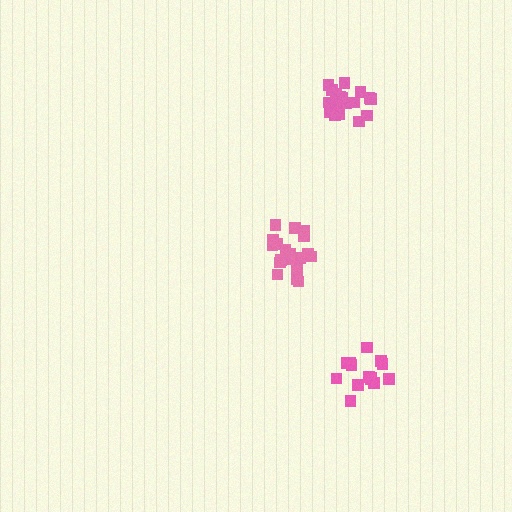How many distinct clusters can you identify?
There are 3 distinct clusters.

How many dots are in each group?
Group 1: 14 dots, Group 2: 20 dots, Group 3: 19 dots (53 total).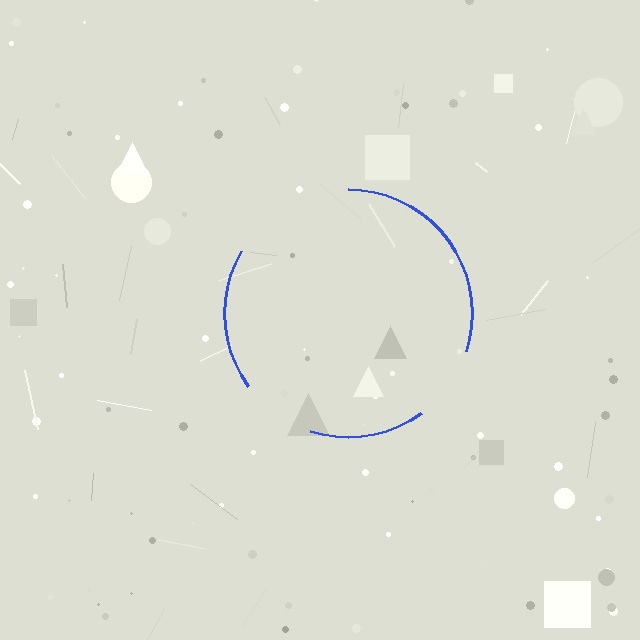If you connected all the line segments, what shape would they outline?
They would outline a circle.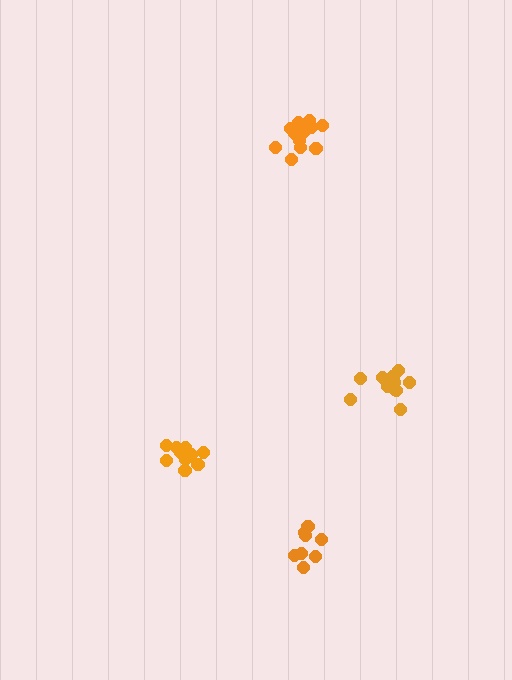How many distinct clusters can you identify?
There are 4 distinct clusters.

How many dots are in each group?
Group 1: 12 dots, Group 2: 10 dots, Group 3: 15 dots, Group 4: 12 dots (49 total).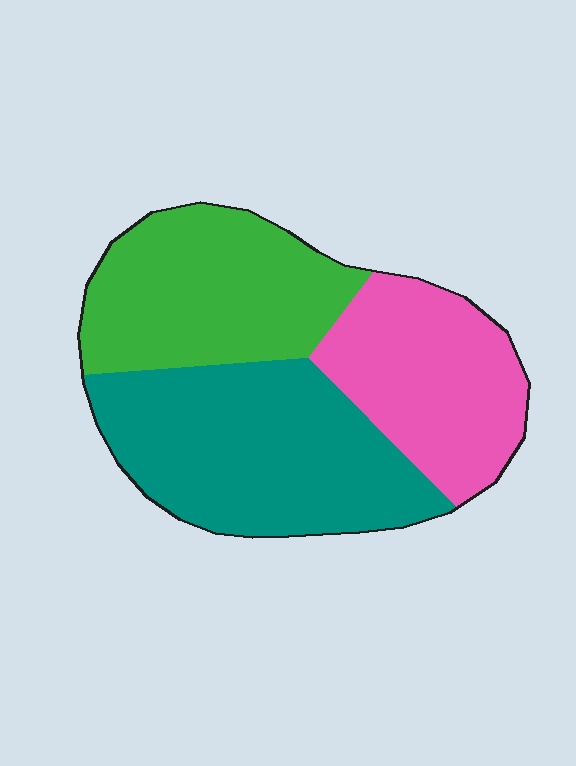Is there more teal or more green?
Teal.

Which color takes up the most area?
Teal, at roughly 40%.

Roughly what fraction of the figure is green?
Green takes up between a quarter and a half of the figure.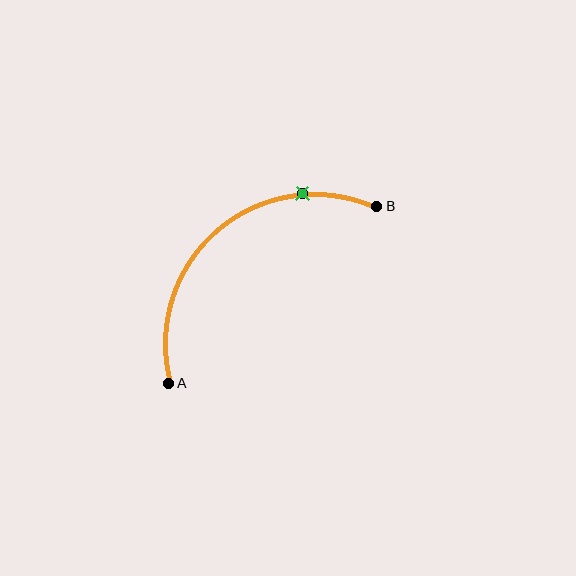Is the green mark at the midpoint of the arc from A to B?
No. The green mark lies on the arc but is closer to endpoint B. The arc midpoint would be at the point on the curve equidistant along the arc from both A and B.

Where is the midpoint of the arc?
The arc midpoint is the point on the curve farthest from the straight line joining A and B. It sits above and to the left of that line.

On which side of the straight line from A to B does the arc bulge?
The arc bulges above and to the left of the straight line connecting A and B.